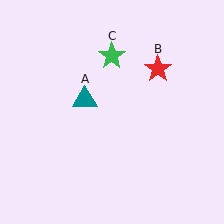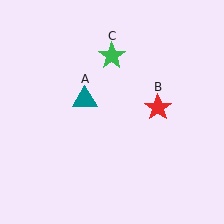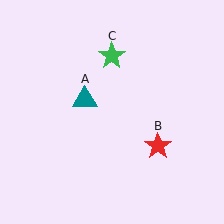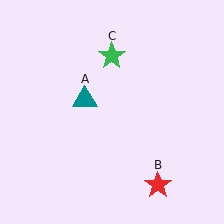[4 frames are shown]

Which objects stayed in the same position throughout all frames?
Teal triangle (object A) and green star (object C) remained stationary.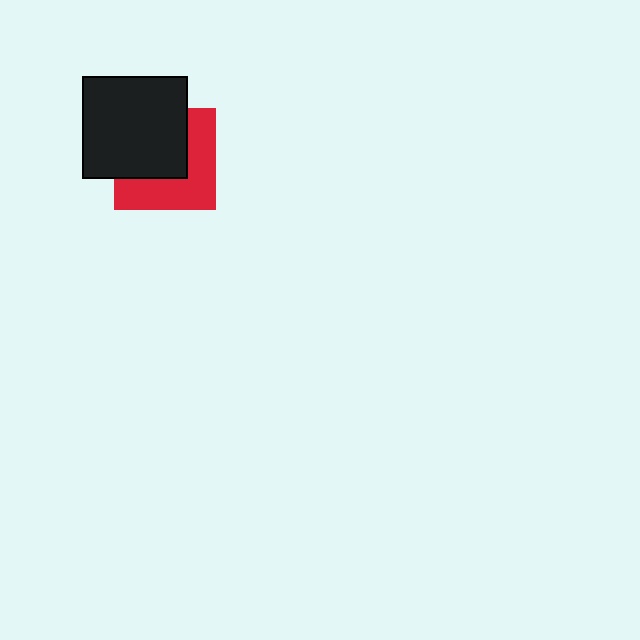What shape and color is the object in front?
The object in front is a black rectangle.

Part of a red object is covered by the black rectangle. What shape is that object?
It is a square.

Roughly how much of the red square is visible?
About half of it is visible (roughly 49%).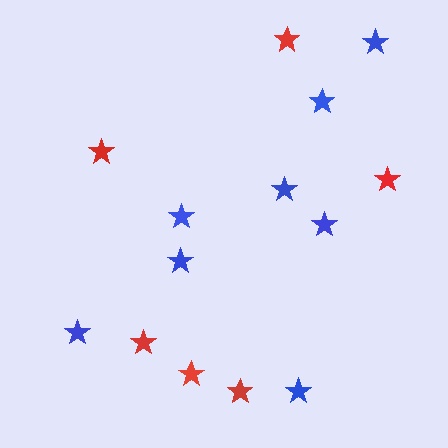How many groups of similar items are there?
There are 2 groups: one group of red stars (6) and one group of blue stars (8).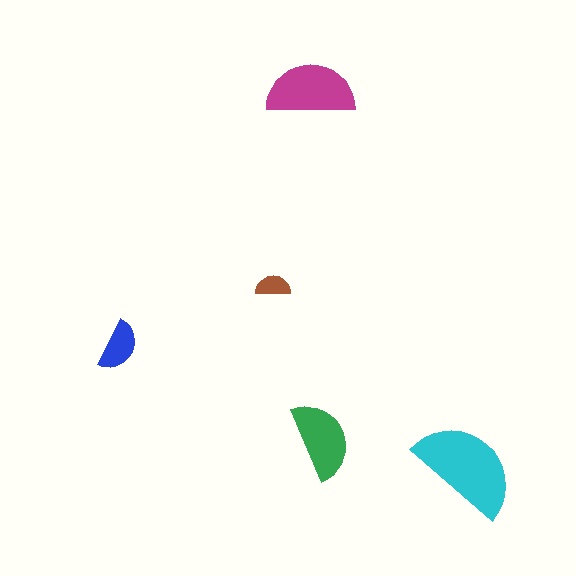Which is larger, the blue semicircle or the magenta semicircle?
The magenta one.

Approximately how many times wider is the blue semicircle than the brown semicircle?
About 1.5 times wider.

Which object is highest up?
The magenta semicircle is topmost.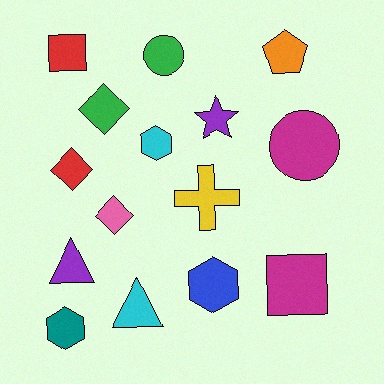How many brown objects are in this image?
There are no brown objects.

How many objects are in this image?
There are 15 objects.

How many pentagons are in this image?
There is 1 pentagon.